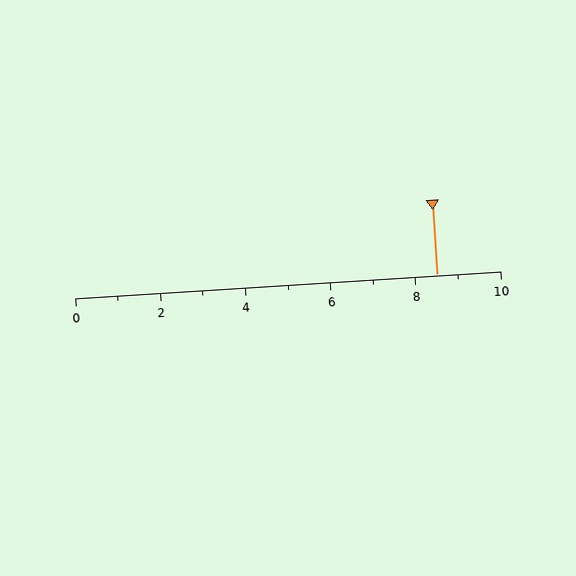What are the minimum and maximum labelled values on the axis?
The axis runs from 0 to 10.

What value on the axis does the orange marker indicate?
The marker indicates approximately 8.5.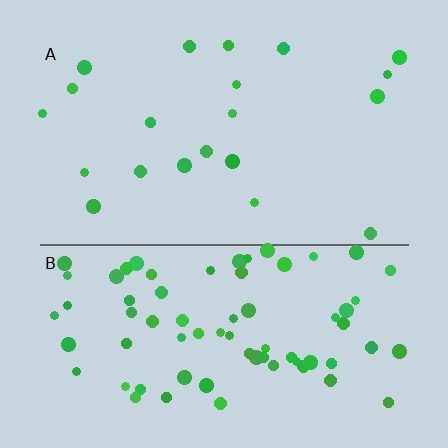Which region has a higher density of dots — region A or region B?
B (the bottom).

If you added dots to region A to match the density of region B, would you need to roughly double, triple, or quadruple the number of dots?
Approximately quadruple.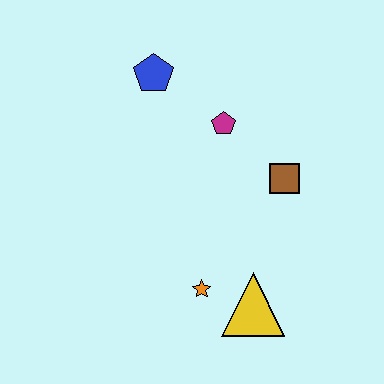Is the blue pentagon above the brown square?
Yes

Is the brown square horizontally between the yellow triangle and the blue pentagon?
No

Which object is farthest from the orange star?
The blue pentagon is farthest from the orange star.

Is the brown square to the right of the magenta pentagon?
Yes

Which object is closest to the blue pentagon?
The magenta pentagon is closest to the blue pentagon.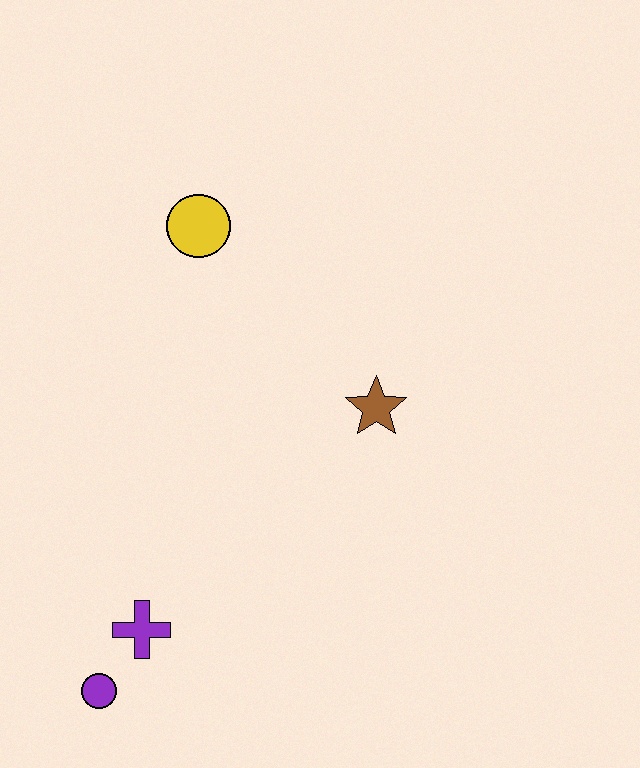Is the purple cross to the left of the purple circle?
No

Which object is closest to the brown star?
The yellow circle is closest to the brown star.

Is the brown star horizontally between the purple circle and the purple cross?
No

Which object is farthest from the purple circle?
The yellow circle is farthest from the purple circle.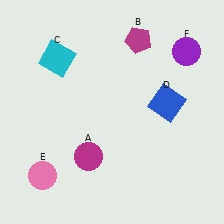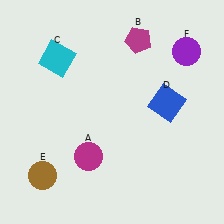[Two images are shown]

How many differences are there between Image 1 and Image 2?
There is 1 difference between the two images.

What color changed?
The circle (E) changed from pink in Image 1 to brown in Image 2.